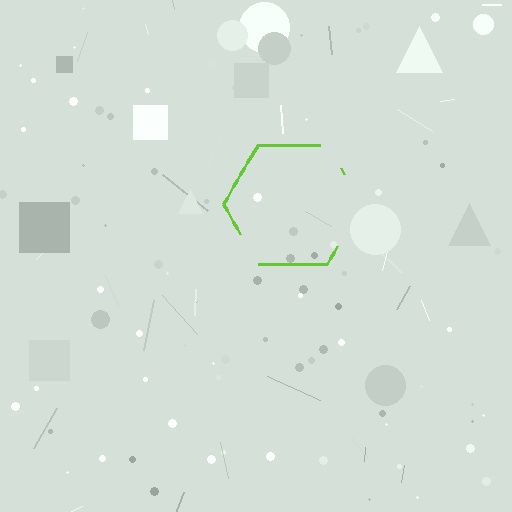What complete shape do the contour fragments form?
The contour fragments form a hexagon.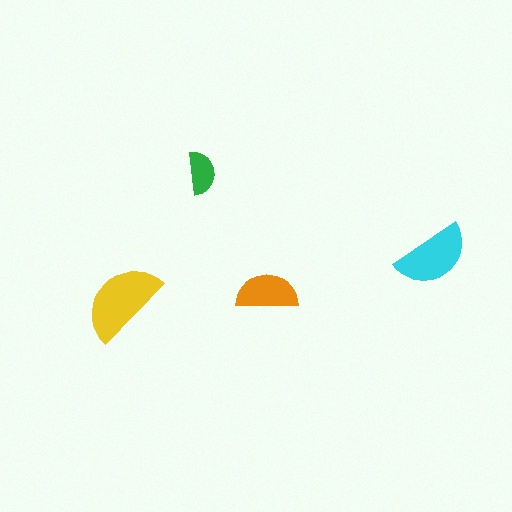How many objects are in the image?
There are 4 objects in the image.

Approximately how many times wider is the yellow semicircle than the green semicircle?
About 2 times wider.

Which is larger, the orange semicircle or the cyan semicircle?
The cyan one.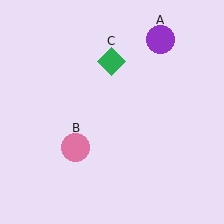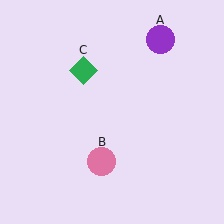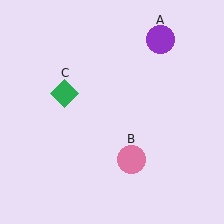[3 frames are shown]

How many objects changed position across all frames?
2 objects changed position: pink circle (object B), green diamond (object C).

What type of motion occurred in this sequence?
The pink circle (object B), green diamond (object C) rotated counterclockwise around the center of the scene.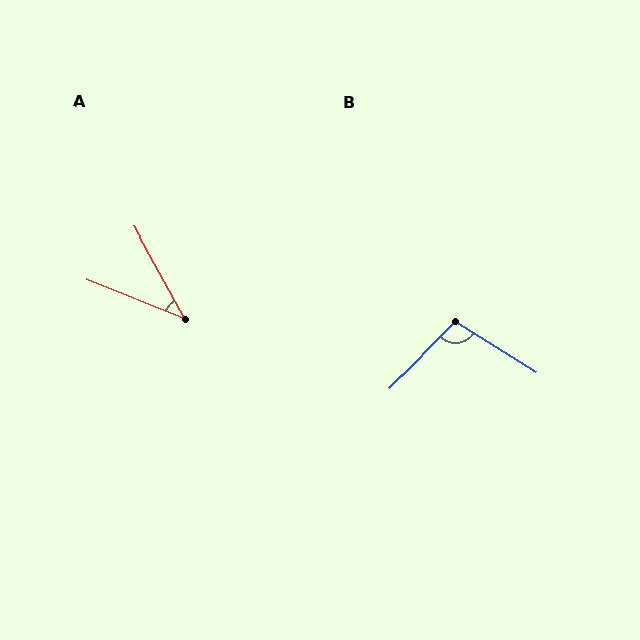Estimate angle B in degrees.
Approximately 102 degrees.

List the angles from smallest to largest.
A (39°), B (102°).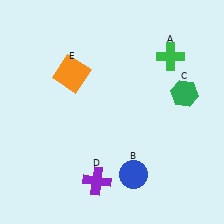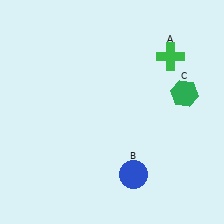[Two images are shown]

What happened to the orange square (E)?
The orange square (E) was removed in Image 2. It was in the top-left area of Image 1.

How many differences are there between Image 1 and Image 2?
There are 2 differences between the two images.